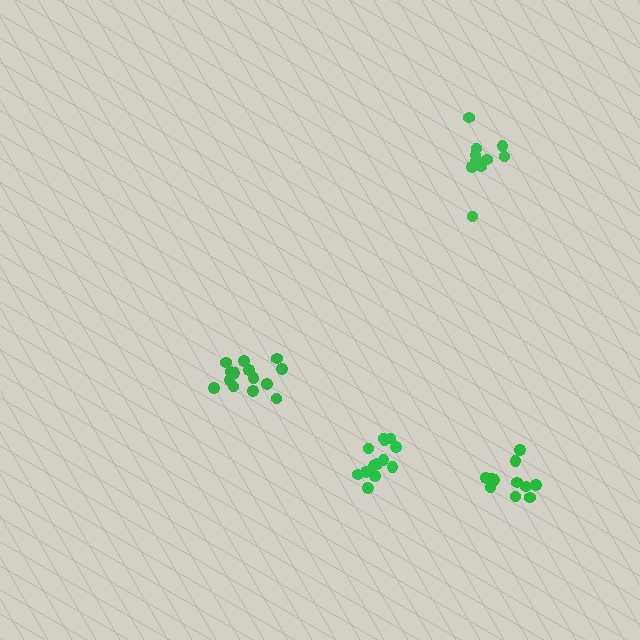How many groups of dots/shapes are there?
There are 4 groups.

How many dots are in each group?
Group 1: 10 dots, Group 2: 14 dots, Group 3: 13 dots, Group 4: 11 dots (48 total).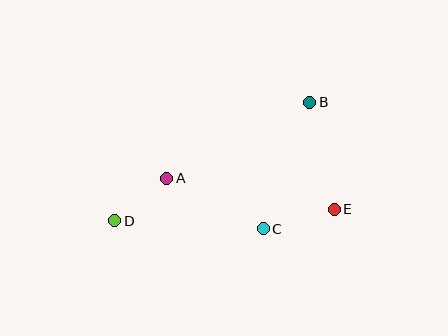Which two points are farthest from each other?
Points B and D are farthest from each other.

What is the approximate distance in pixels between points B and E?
The distance between B and E is approximately 110 pixels.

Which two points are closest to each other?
Points A and D are closest to each other.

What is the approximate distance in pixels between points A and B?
The distance between A and B is approximately 162 pixels.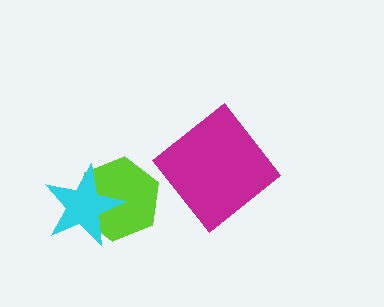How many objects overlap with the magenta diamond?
0 objects overlap with the magenta diamond.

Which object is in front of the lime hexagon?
The cyan star is in front of the lime hexagon.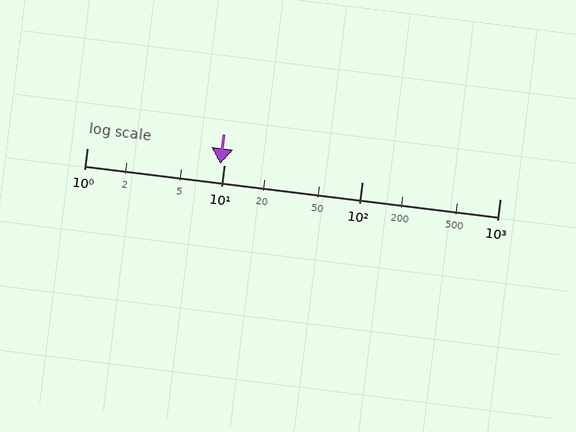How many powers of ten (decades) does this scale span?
The scale spans 3 decades, from 1 to 1000.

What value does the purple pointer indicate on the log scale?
The pointer indicates approximately 9.4.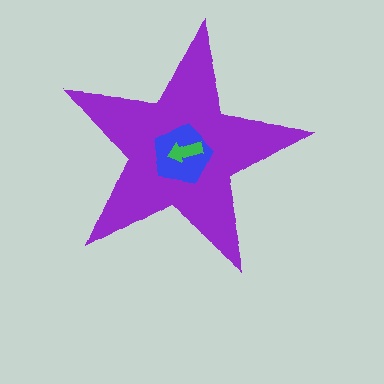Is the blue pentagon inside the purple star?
Yes.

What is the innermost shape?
The green arrow.